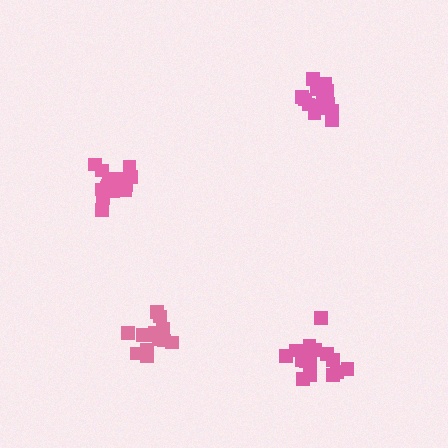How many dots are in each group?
Group 1: 16 dots, Group 2: 17 dots, Group 3: 16 dots, Group 4: 15 dots (64 total).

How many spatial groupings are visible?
There are 4 spatial groupings.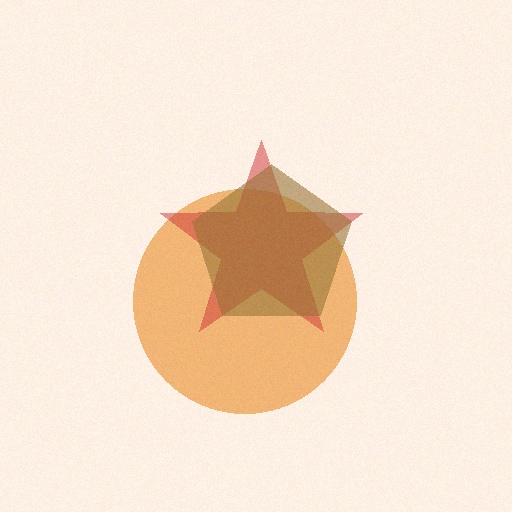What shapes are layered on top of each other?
The layered shapes are: an orange circle, a red star, a brown pentagon.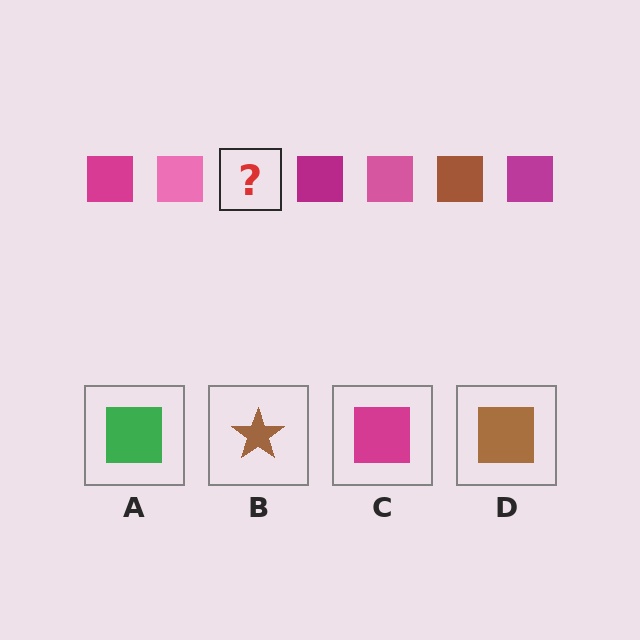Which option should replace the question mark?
Option D.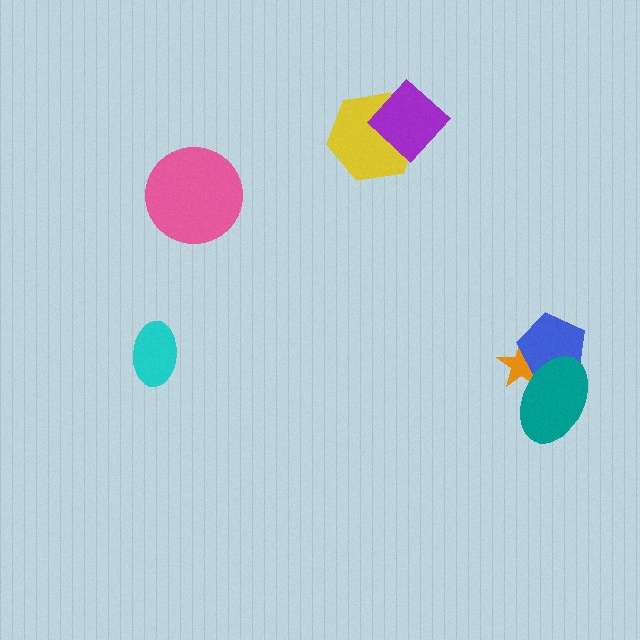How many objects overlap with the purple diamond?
1 object overlaps with the purple diamond.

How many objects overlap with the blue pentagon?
2 objects overlap with the blue pentagon.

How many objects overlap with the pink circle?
0 objects overlap with the pink circle.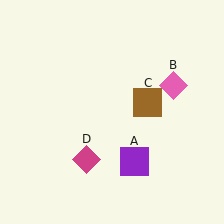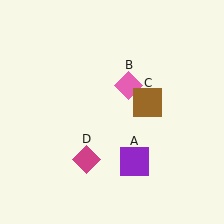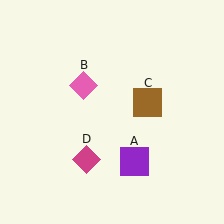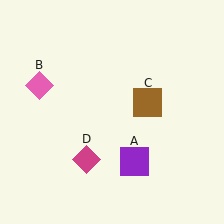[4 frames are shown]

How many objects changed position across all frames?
1 object changed position: pink diamond (object B).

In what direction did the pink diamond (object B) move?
The pink diamond (object B) moved left.